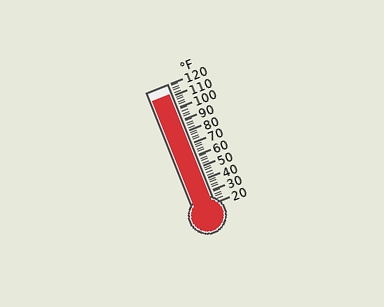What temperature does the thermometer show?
The thermometer shows approximately 112°F.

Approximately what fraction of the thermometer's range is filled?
The thermometer is filled to approximately 90% of its range.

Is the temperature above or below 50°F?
The temperature is above 50°F.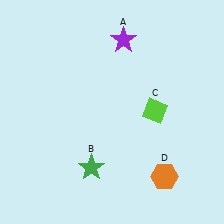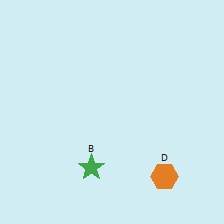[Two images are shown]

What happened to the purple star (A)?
The purple star (A) was removed in Image 2. It was in the top-right area of Image 1.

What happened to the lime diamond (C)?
The lime diamond (C) was removed in Image 2. It was in the top-right area of Image 1.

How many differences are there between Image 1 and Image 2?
There are 2 differences between the two images.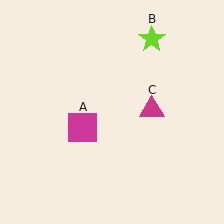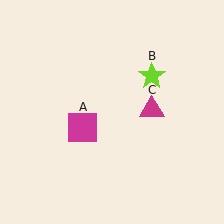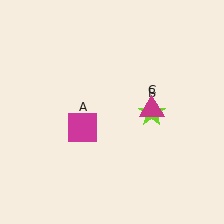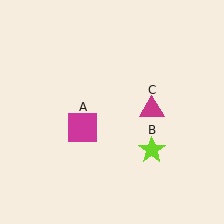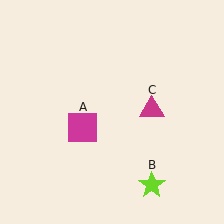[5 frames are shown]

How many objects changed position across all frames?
1 object changed position: lime star (object B).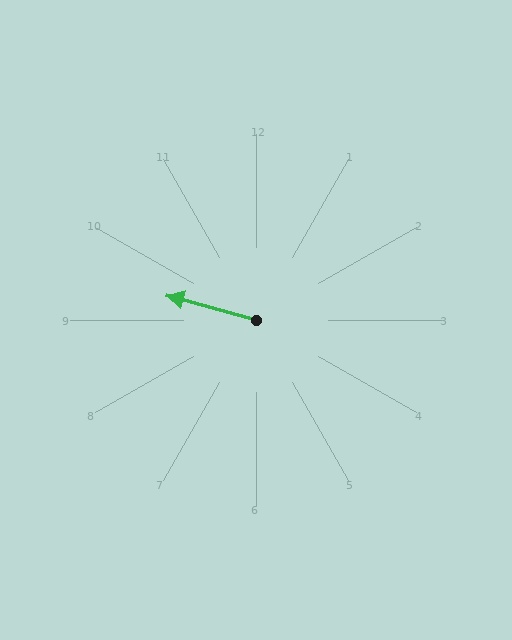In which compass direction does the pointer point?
West.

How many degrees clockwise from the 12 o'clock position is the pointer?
Approximately 285 degrees.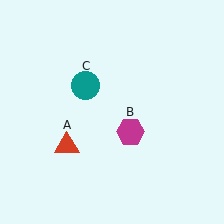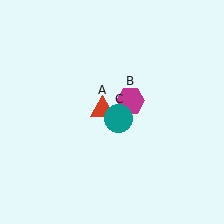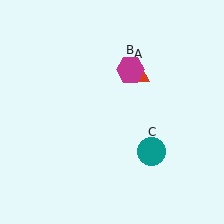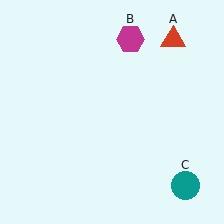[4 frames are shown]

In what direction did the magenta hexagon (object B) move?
The magenta hexagon (object B) moved up.